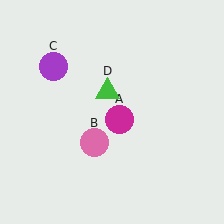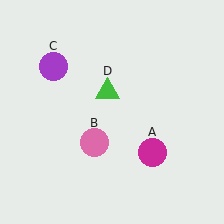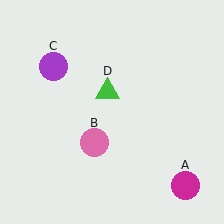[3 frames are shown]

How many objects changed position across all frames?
1 object changed position: magenta circle (object A).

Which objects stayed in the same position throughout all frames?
Pink circle (object B) and purple circle (object C) and green triangle (object D) remained stationary.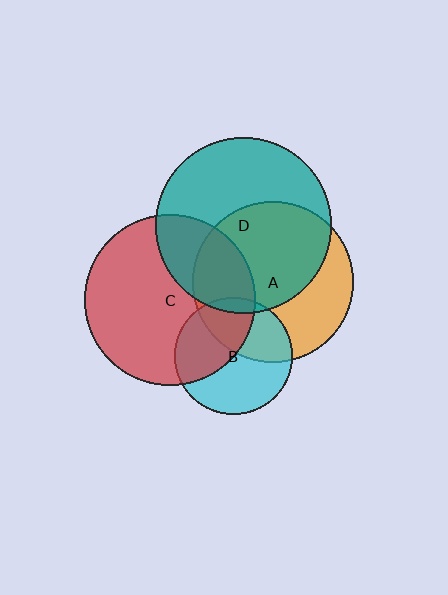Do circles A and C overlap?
Yes.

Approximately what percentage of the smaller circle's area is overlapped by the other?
Approximately 25%.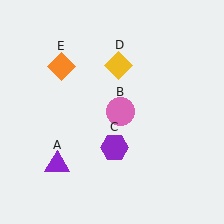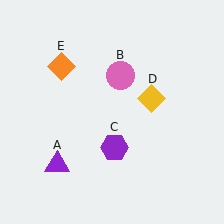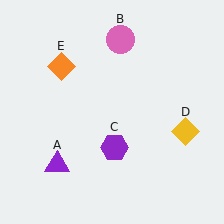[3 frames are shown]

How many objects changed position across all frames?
2 objects changed position: pink circle (object B), yellow diamond (object D).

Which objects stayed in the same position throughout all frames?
Purple triangle (object A) and purple hexagon (object C) and orange diamond (object E) remained stationary.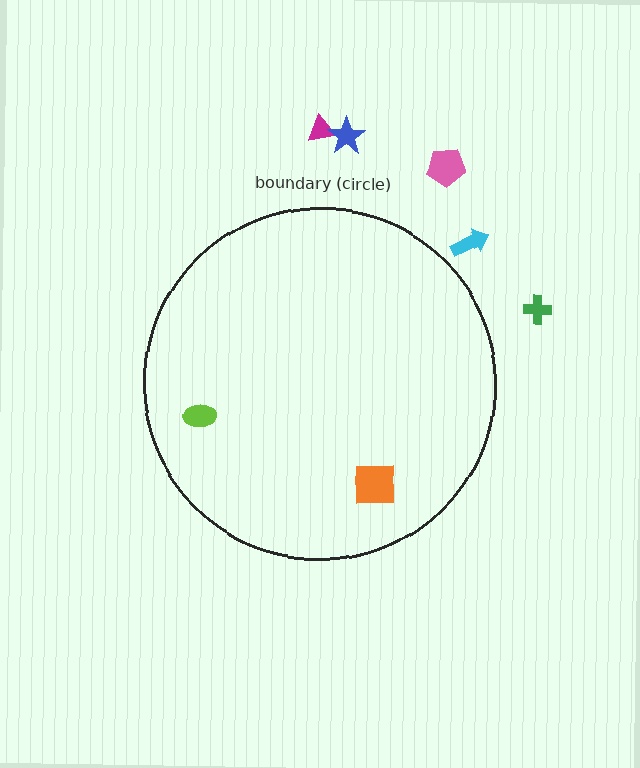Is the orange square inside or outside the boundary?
Inside.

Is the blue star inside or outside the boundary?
Outside.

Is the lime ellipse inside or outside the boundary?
Inside.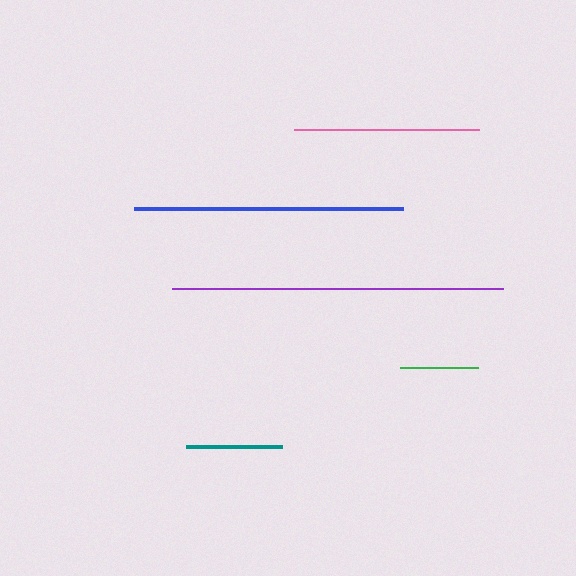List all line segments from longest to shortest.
From longest to shortest: purple, blue, pink, teal, green.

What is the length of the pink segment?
The pink segment is approximately 185 pixels long.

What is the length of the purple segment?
The purple segment is approximately 330 pixels long.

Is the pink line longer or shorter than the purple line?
The purple line is longer than the pink line.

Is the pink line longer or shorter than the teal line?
The pink line is longer than the teal line.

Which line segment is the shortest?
The green line is the shortest at approximately 78 pixels.